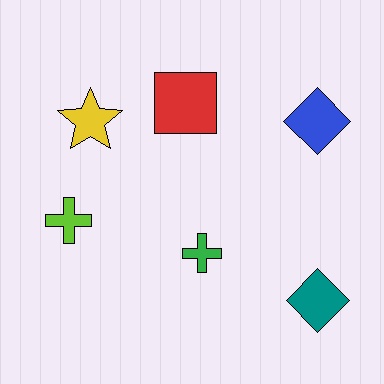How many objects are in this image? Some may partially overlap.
There are 6 objects.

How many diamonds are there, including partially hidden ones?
There are 2 diamonds.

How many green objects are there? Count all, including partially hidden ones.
There is 1 green object.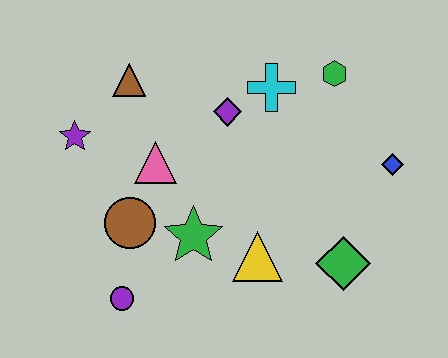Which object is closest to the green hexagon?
The cyan cross is closest to the green hexagon.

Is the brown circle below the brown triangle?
Yes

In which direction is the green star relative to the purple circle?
The green star is to the right of the purple circle.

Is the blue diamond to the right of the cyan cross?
Yes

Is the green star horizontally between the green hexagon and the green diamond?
No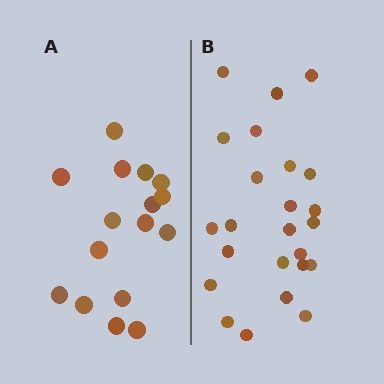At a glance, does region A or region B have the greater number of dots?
Region B (the right region) has more dots.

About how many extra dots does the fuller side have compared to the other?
Region B has roughly 8 or so more dots than region A.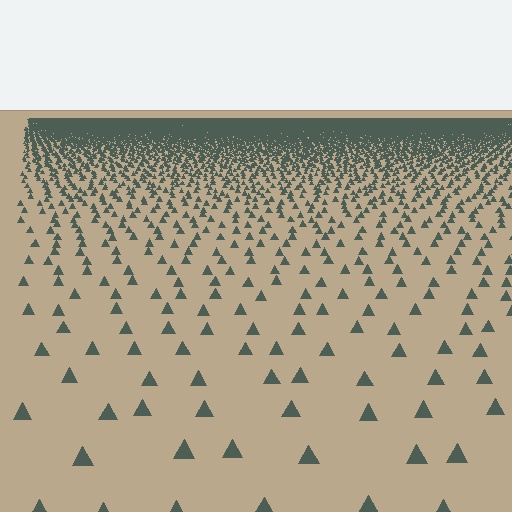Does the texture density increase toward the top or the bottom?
Density increases toward the top.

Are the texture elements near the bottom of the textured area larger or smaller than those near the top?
Larger. Near the bottom, elements are closer to the viewer and appear at a bigger on-screen size.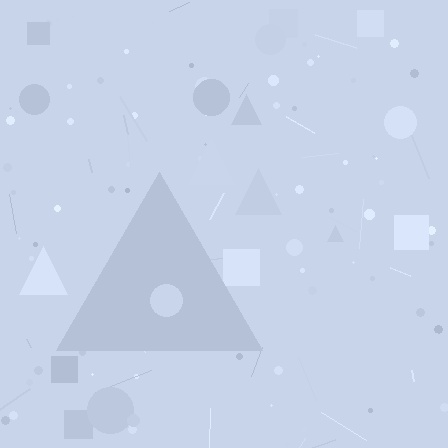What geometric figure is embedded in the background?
A triangle is embedded in the background.